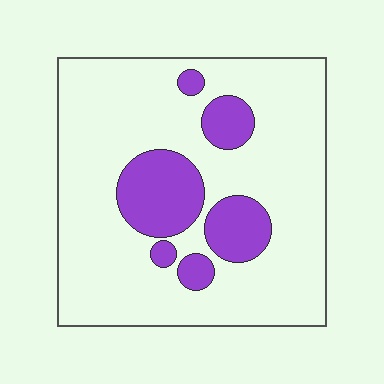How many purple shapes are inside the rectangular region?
6.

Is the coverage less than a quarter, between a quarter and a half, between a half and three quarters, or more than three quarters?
Less than a quarter.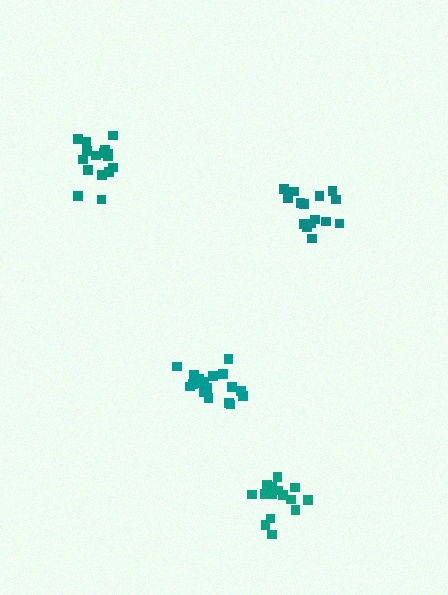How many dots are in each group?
Group 1: 18 dots, Group 2: 15 dots, Group 3: 16 dots, Group 4: 15 dots (64 total).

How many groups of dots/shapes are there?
There are 4 groups.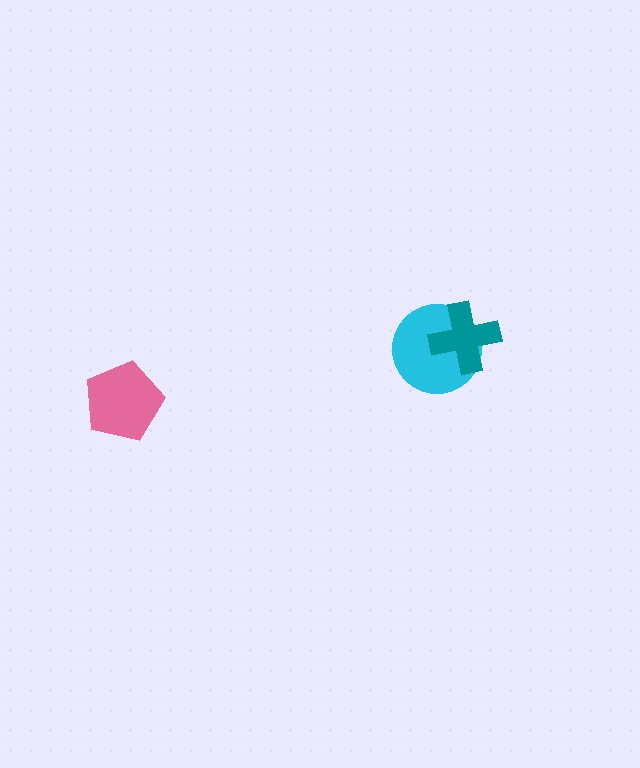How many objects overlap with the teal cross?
1 object overlaps with the teal cross.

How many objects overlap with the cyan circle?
1 object overlaps with the cyan circle.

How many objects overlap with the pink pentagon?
0 objects overlap with the pink pentagon.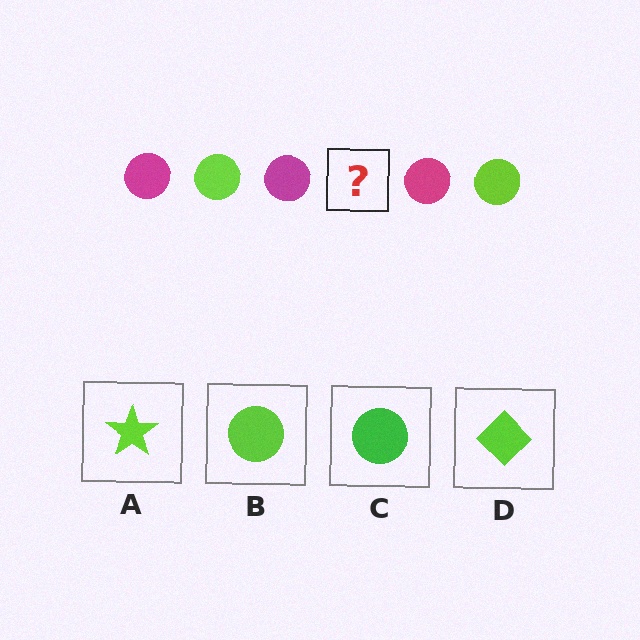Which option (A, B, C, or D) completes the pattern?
B.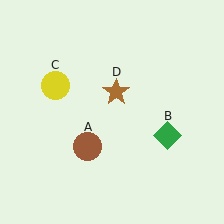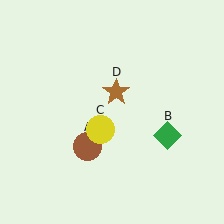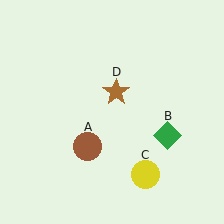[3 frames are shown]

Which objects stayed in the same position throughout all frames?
Brown circle (object A) and green diamond (object B) and brown star (object D) remained stationary.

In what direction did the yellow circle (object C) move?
The yellow circle (object C) moved down and to the right.